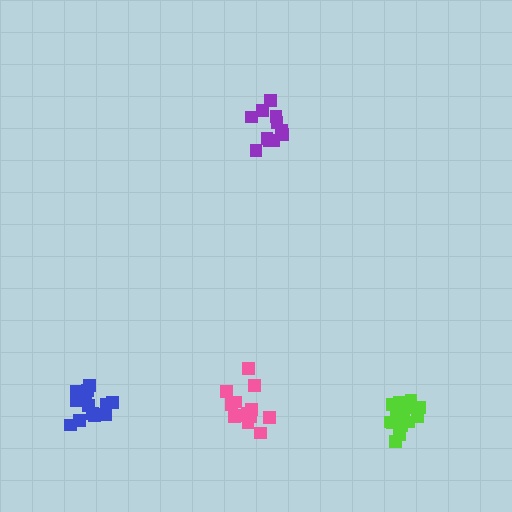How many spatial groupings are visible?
There are 4 spatial groupings.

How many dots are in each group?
Group 1: 16 dots, Group 2: 13 dots, Group 3: 11 dots, Group 4: 13 dots (53 total).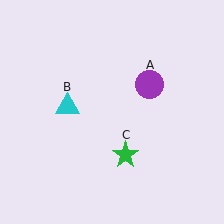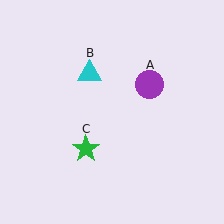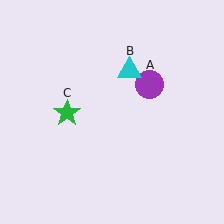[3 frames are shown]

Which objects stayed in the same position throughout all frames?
Purple circle (object A) remained stationary.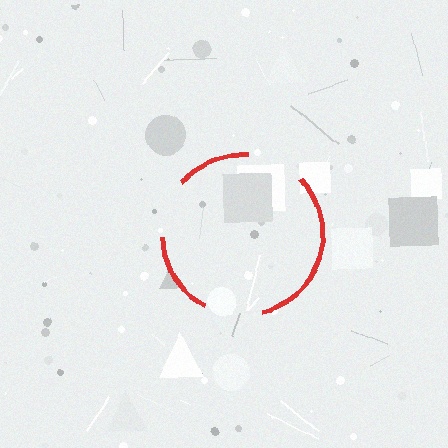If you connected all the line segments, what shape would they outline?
They would outline a circle.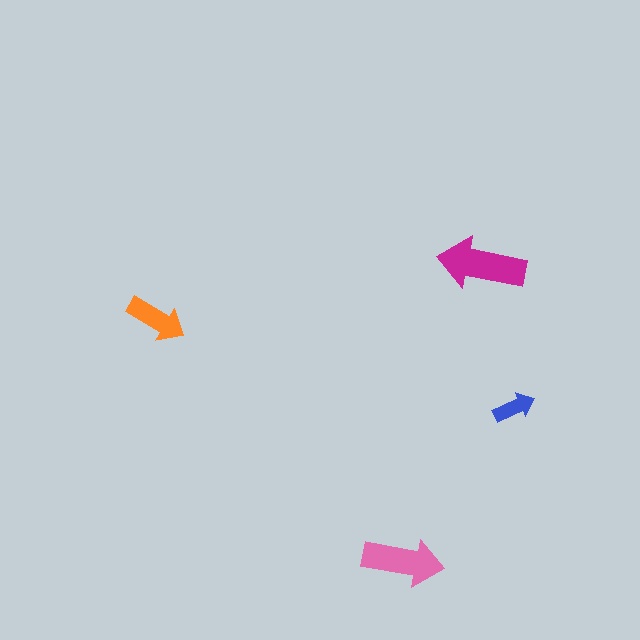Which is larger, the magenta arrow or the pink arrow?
The magenta one.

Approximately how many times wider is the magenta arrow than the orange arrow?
About 1.5 times wider.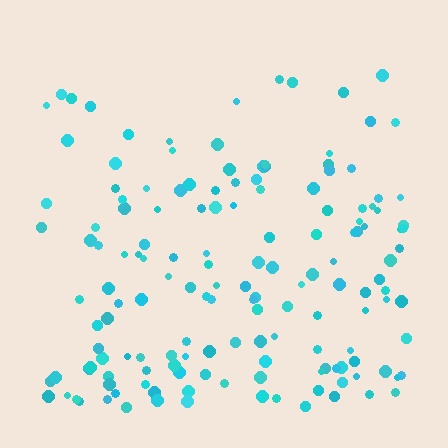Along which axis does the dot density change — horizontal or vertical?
Vertical.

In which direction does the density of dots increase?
From top to bottom, with the bottom side densest.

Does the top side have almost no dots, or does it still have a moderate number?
Still a moderate number, just noticeably fewer than the bottom.